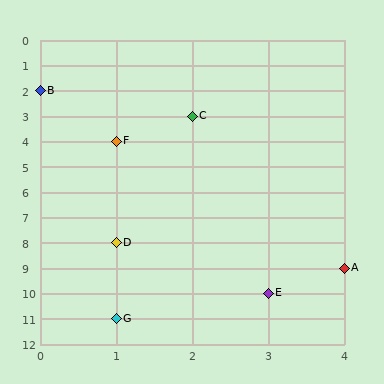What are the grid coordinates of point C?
Point C is at grid coordinates (2, 3).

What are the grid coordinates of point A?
Point A is at grid coordinates (4, 9).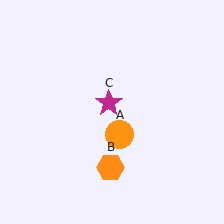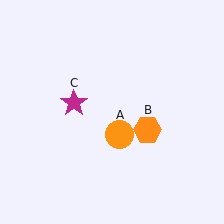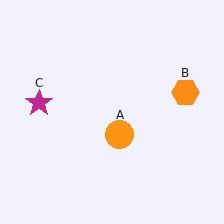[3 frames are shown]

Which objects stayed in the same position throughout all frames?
Orange circle (object A) remained stationary.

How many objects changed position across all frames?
2 objects changed position: orange hexagon (object B), magenta star (object C).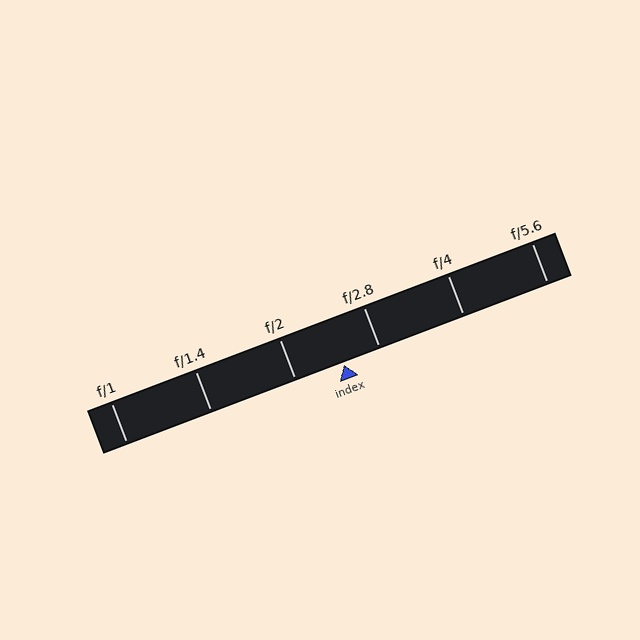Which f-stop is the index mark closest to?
The index mark is closest to f/2.8.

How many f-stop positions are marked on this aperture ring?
There are 6 f-stop positions marked.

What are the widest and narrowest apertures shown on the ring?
The widest aperture shown is f/1 and the narrowest is f/5.6.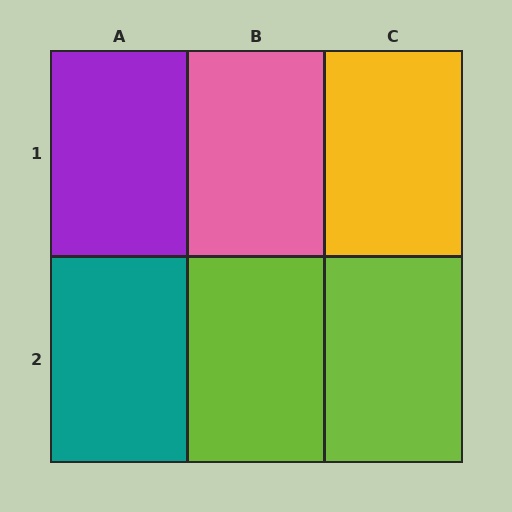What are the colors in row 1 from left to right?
Purple, pink, yellow.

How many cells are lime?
2 cells are lime.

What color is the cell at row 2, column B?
Lime.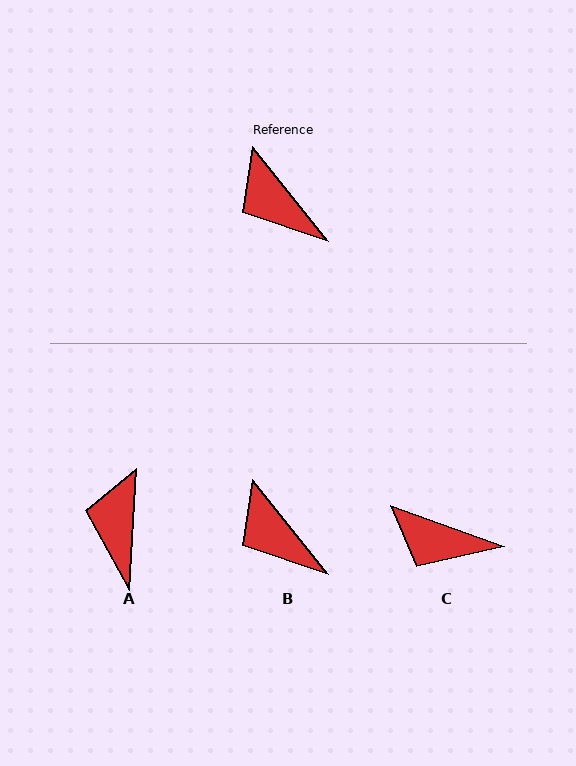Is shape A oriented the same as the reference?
No, it is off by about 42 degrees.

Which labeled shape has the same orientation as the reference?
B.